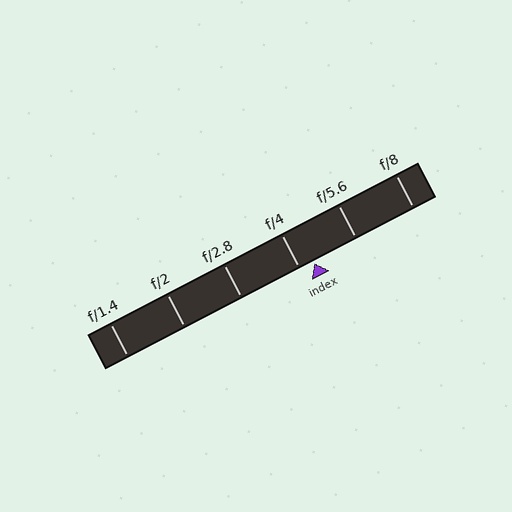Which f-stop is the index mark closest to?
The index mark is closest to f/4.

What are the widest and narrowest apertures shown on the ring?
The widest aperture shown is f/1.4 and the narrowest is f/8.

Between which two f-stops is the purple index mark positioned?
The index mark is between f/4 and f/5.6.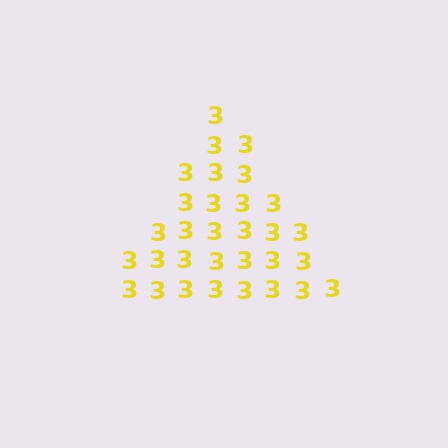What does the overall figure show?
The overall figure shows a triangle.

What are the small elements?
The small elements are digit 3's.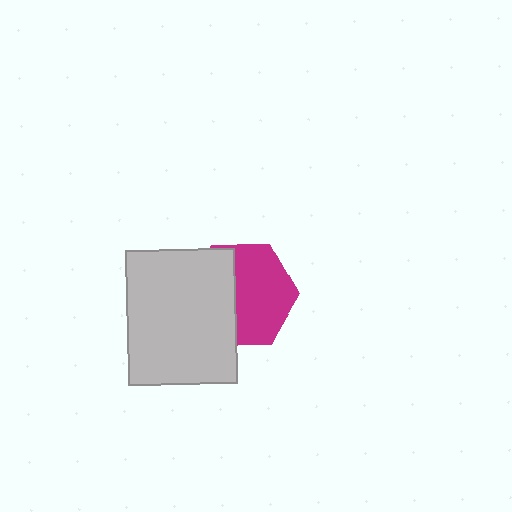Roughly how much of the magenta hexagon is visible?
About half of it is visible (roughly 57%).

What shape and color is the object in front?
The object in front is a light gray rectangle.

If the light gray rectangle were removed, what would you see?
You would see the complete magenta hexagon.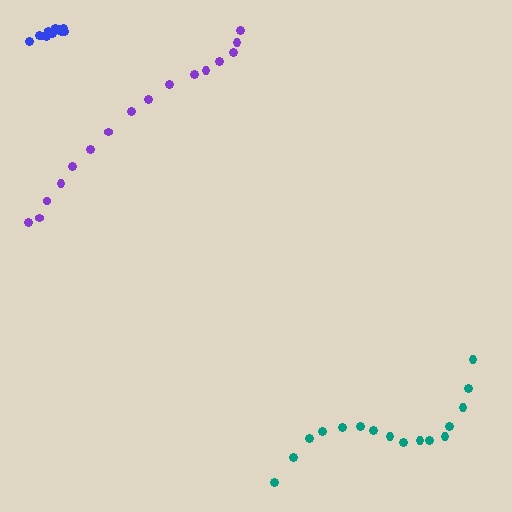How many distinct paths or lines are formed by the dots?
There are 3 distinct paths.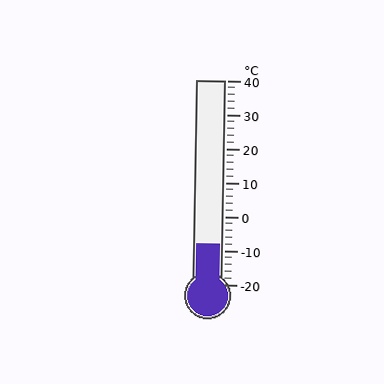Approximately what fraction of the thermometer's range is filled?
The thermometer is filled to approximately 20% of its range.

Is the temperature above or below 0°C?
The temperature is below 0°C.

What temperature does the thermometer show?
The thermometer shows approximately -8°C.